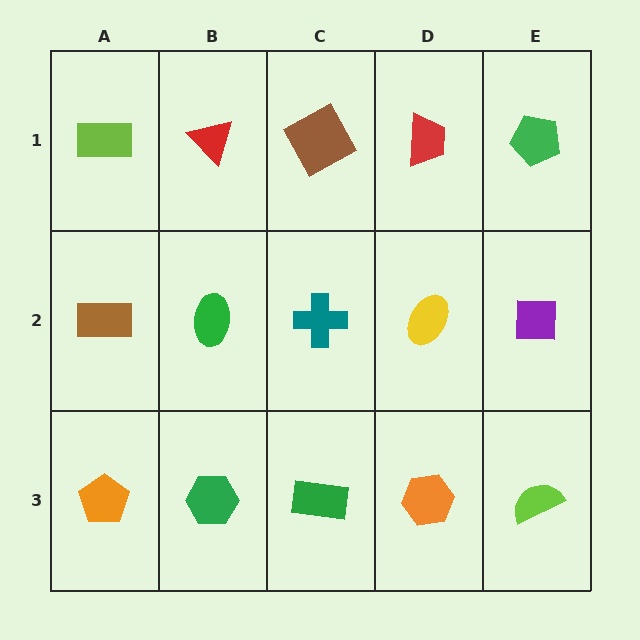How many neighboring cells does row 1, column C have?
3.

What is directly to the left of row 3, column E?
An orange hexagon.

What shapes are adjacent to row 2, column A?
A lime rectangle (row 1, column A), an orange pentagon (row 3, column A), a green ellipse (row 2, column B).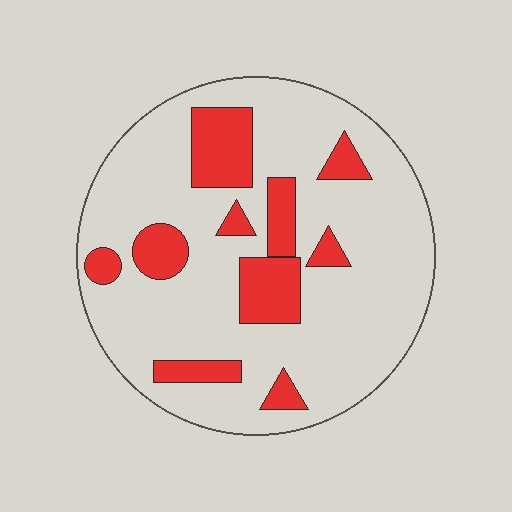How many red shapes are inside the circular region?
10.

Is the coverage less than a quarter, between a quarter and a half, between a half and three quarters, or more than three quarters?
Less than a quarter.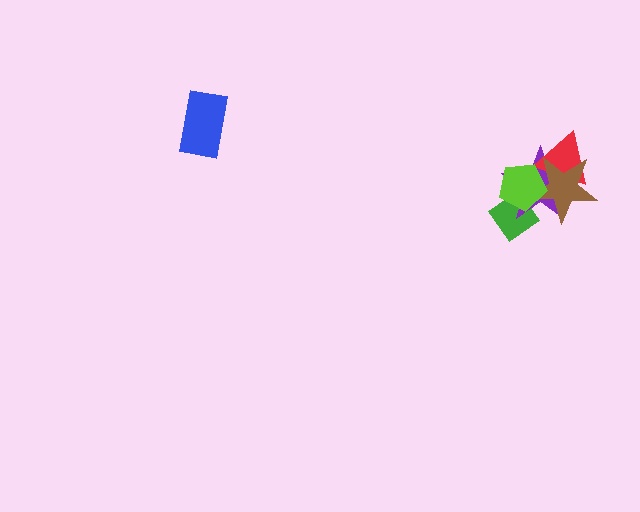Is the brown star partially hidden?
Yes, it is partially covered by another shape.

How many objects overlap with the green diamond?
2 objects overlap with the green diamond.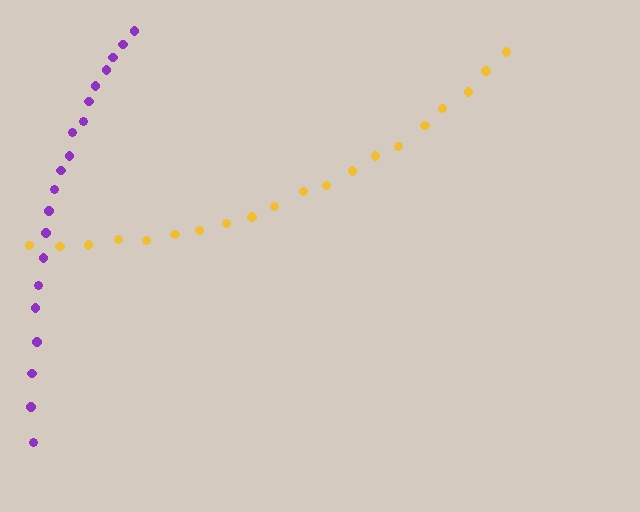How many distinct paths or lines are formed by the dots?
There are 2 distinct paths.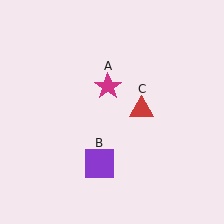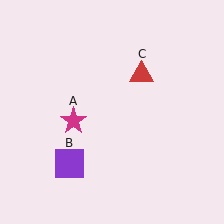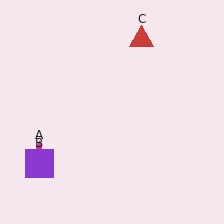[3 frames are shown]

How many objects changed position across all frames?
3 objects changed position: magenta star (object A), purple square (object B), red triangle (object C).